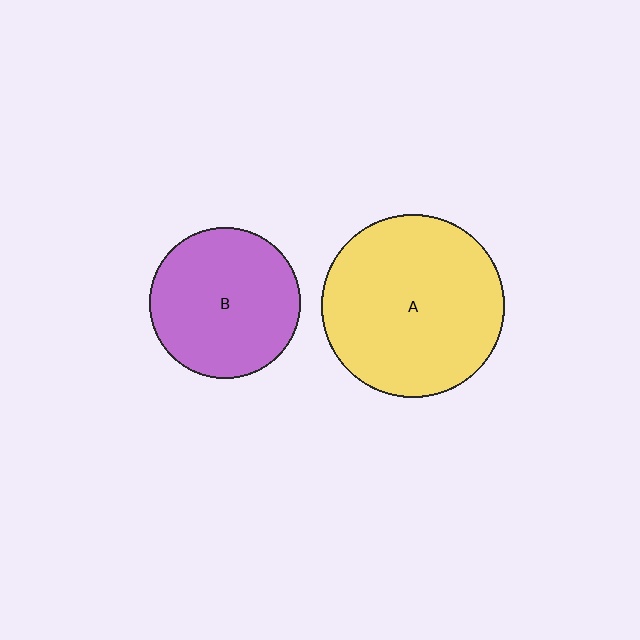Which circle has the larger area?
Circle A (yellow).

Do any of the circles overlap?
No, none of the circles overlap.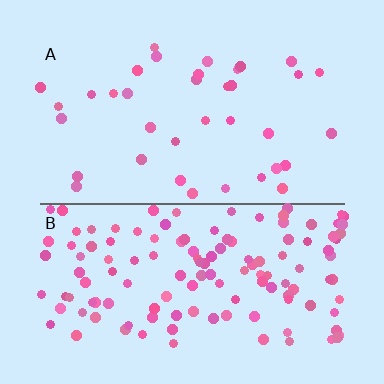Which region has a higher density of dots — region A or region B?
B (the bottom).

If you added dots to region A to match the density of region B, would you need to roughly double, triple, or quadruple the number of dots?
Approximately quadruple.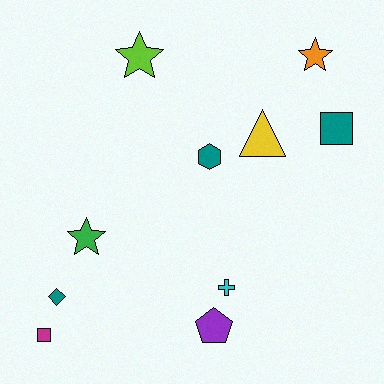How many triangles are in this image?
There is 1 triangle.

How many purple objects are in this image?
There is 1 purple object.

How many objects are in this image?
There are 10 objects.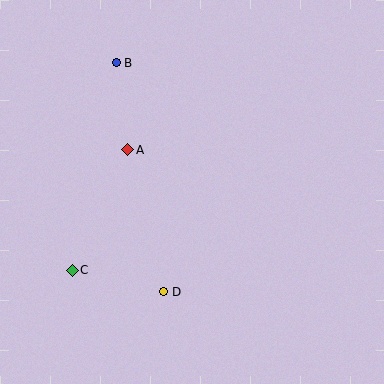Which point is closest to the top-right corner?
Point B is closest to the top-right corner.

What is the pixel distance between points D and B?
The distance between D and B is 234 pixels.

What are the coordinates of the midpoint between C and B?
The midpoint between C and B is at (94, 167).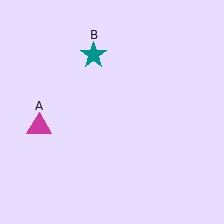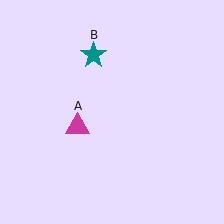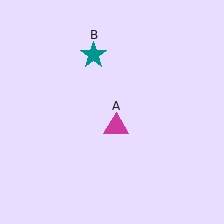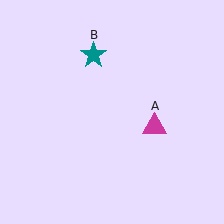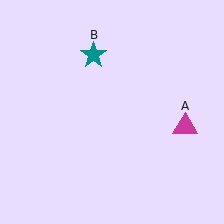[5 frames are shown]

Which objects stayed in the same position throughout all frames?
Teal star (object B) remained stationary.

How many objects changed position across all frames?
1 object changed position: magenta triangle (object A).